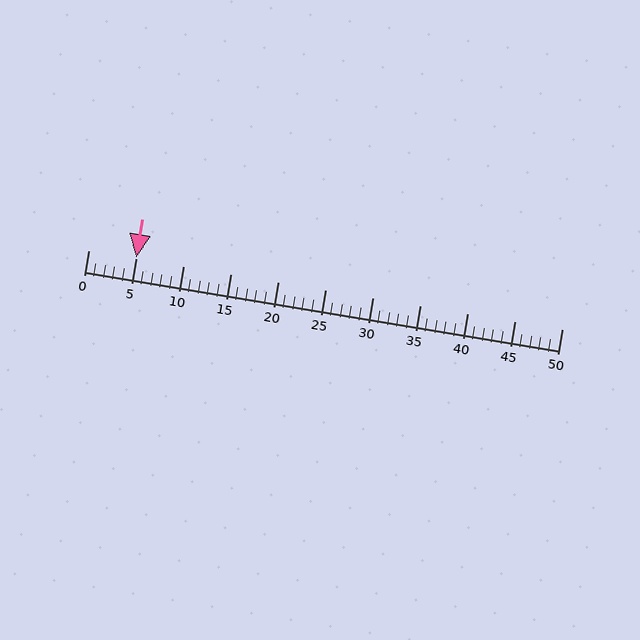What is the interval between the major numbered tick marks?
The major tick marks are spaced 5 units apart.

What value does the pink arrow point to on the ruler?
The pink arrow points to approximately 5.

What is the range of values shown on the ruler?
The ruler shows values from 0 to 50.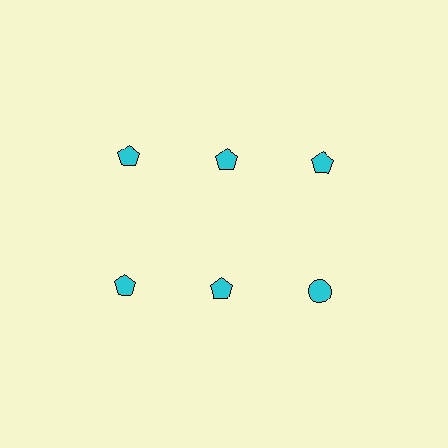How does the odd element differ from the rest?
It has a different shape: circle instead of pentagon.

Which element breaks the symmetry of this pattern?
The cyan circle in the second row, center column breaks the symmetry. All other shapes are cyan pentagons.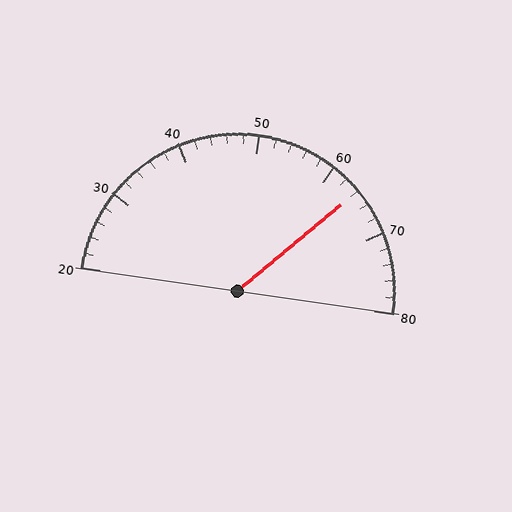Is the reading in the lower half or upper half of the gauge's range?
The reading is in the upper half of the range (20 to 80).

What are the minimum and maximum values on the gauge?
The gauge ranges from 20 to 80.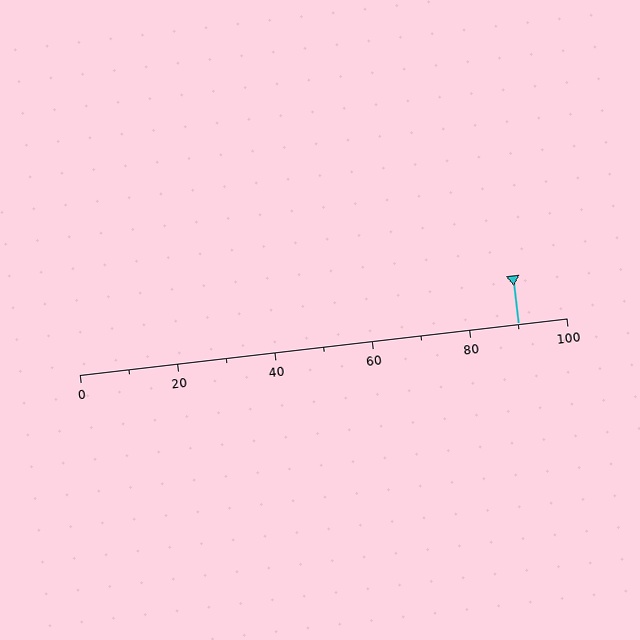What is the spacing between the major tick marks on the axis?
The major ticks are spaced 20 apart.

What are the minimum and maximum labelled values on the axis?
The axis runs from 0 to 100.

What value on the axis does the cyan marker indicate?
The marker indicates approximately 90.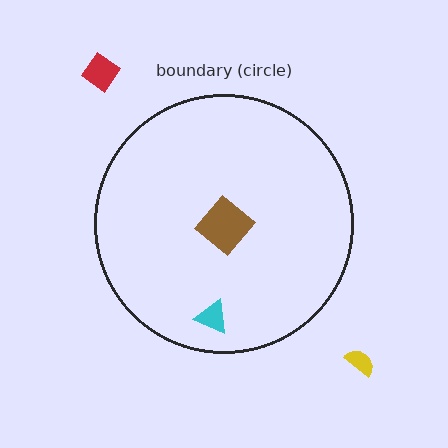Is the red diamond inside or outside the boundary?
Outside.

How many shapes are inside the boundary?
2 inside, 2 outside.